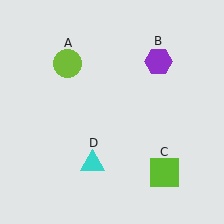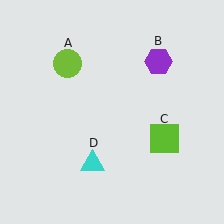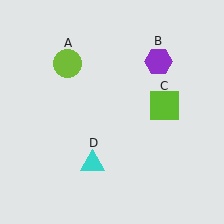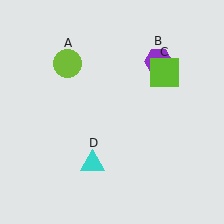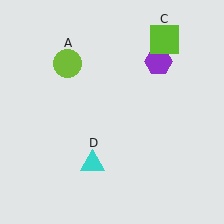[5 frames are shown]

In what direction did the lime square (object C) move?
The lime square (object C) moved up.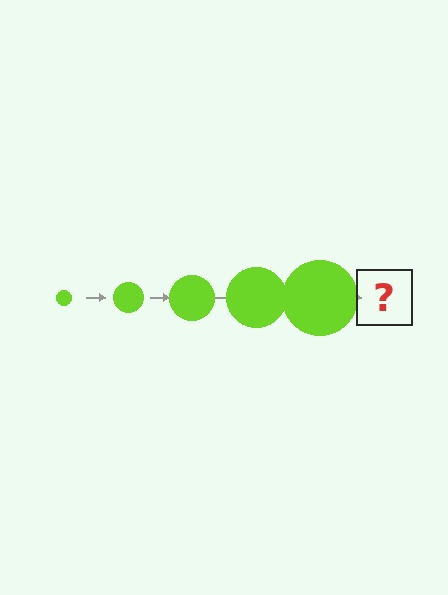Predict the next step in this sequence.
The next step is a lime circle, larger than the previous one.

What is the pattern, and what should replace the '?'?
The pattern is that the circle gets progressively larger each step. The '?' should be a lime circle, larger than the previous one.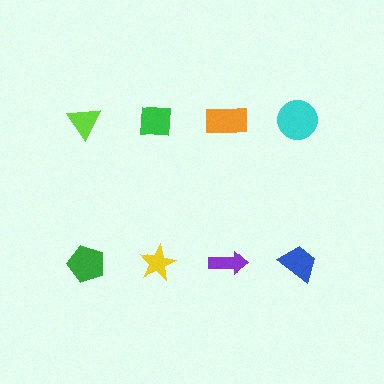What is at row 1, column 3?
An orange rectangle.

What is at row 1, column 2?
A green square.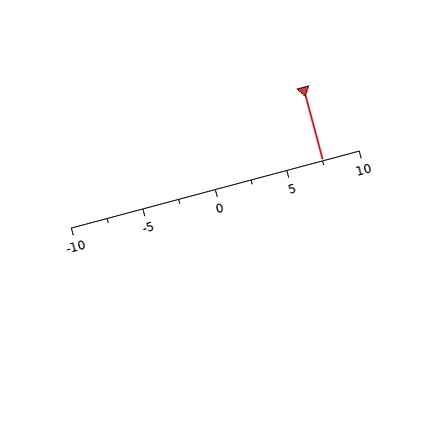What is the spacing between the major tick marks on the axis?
The major ticks are spaced 5 apart.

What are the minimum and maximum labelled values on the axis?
The axis runs from -10 to 10.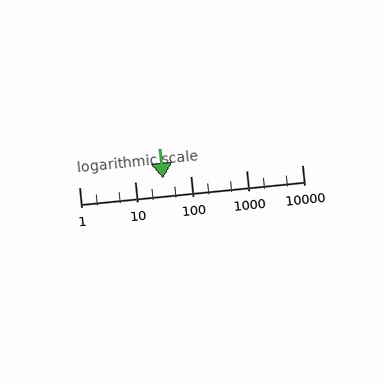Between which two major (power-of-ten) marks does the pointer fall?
The pointer is between 10 and 100.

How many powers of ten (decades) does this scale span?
The scale spans 4 decades, from 1 to 10000.